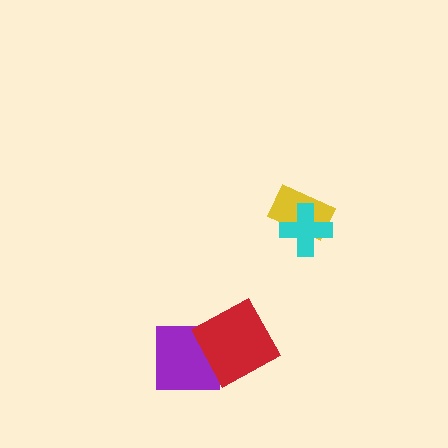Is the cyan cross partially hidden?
No, no other shape covers it.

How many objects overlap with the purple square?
1 object overlaps with the purple square.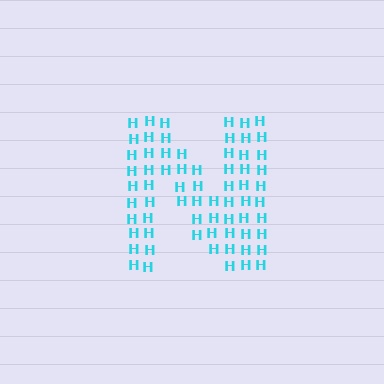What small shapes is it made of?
It is made of small letter H's.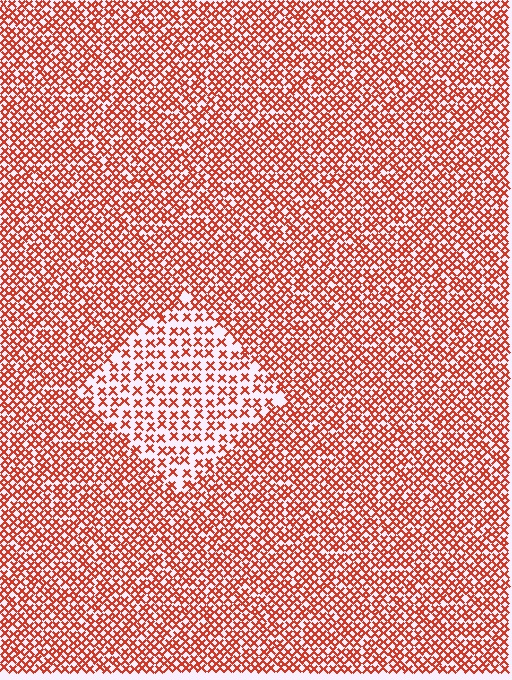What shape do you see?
I see a diamond.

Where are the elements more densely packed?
The elements are more densely packed outside the diamond boundary.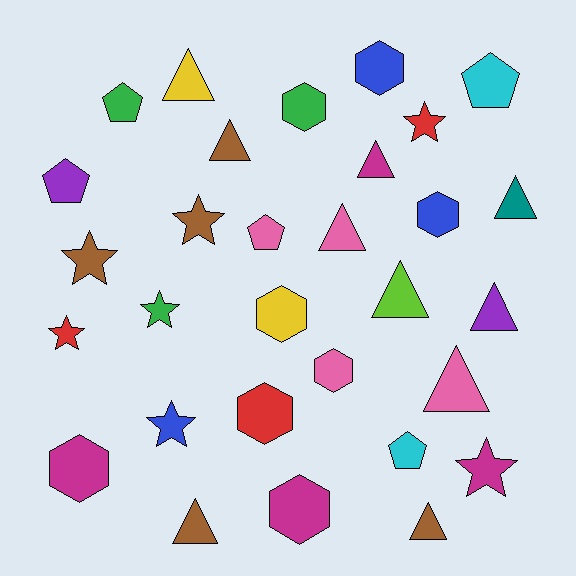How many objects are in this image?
There are 30 objects.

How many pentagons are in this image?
There are 5 pentagons.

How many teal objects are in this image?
There is 1 teal object.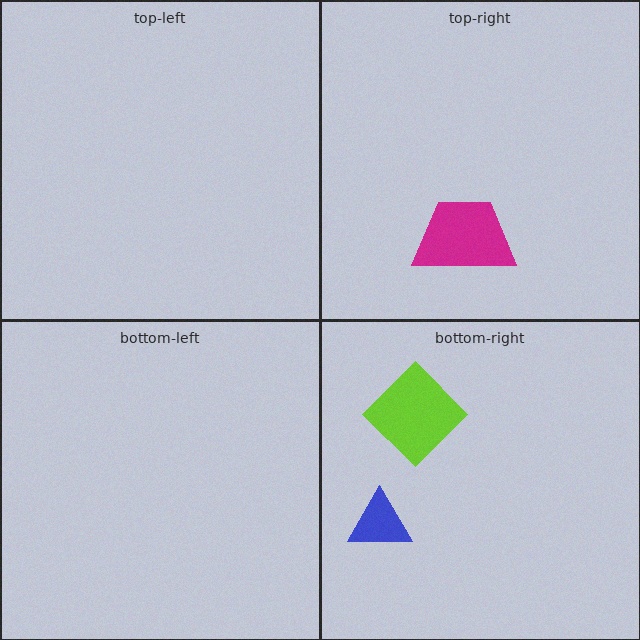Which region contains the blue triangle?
The bottom-right region.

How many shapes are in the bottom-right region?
2.